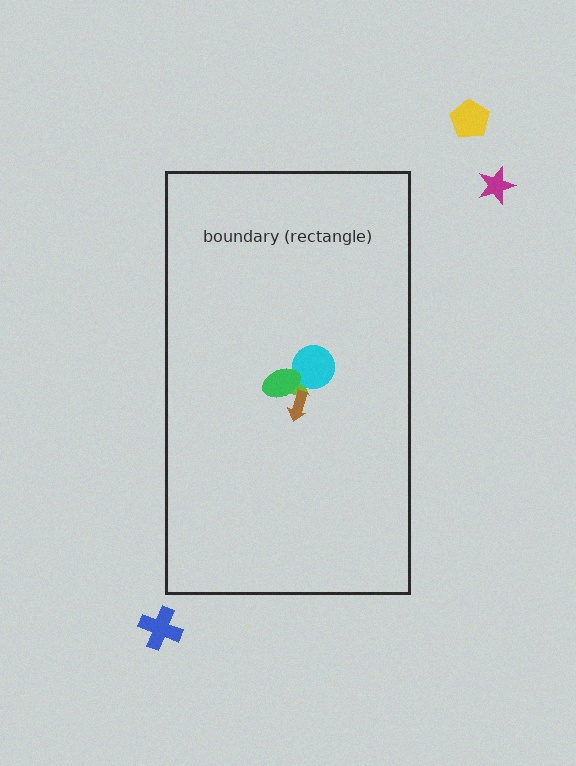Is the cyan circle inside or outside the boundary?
Inside.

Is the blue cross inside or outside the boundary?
Outside.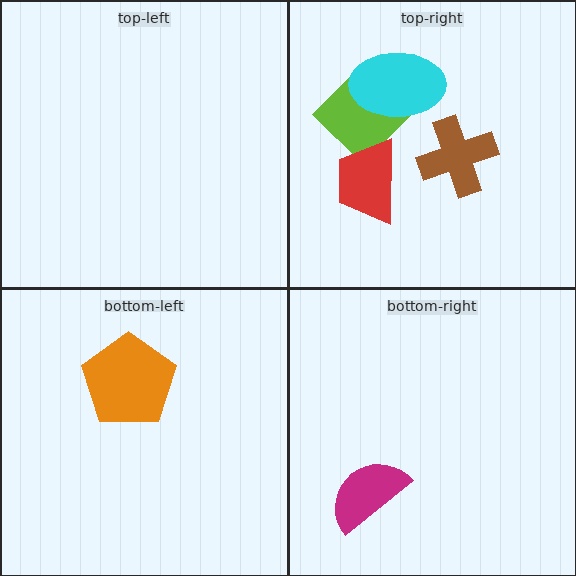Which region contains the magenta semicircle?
The bottom-right region.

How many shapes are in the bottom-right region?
1.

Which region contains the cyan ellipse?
The top-right region.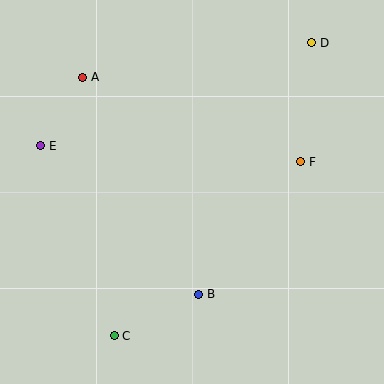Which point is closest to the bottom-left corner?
Point C is closest to the bottom-left corner.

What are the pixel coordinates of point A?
Point A is at (83, 77).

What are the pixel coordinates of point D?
Point D is at (312, 43).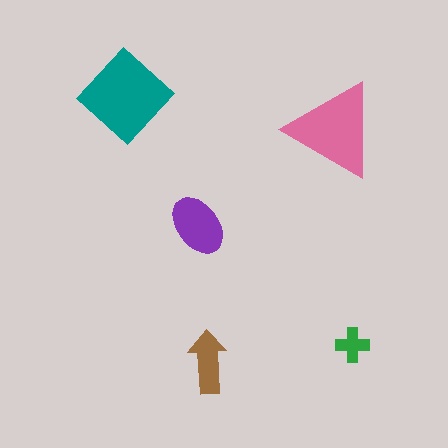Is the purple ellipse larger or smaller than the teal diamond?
Smaller.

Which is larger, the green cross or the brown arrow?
The brown arrow.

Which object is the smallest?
The green cross.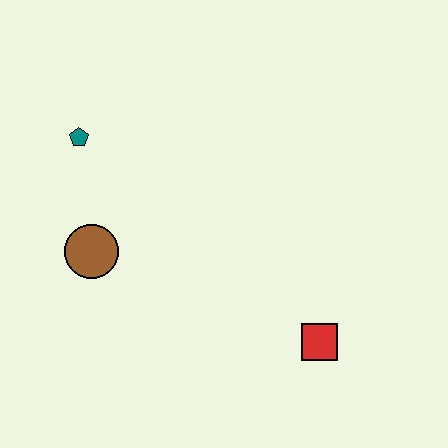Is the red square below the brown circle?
Yes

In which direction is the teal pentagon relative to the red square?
The teal pentagon is to the left of the red square.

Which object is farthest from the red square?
The teal pentagon is farthest from the red square.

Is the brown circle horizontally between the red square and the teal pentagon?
Yes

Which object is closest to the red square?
The brown circle is closest to the red square.